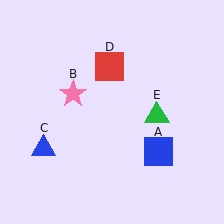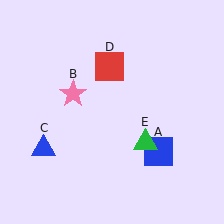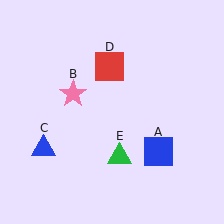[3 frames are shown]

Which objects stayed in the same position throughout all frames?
Blue square (object A) and pink star (object B) and blue triangle (object C) and red square (object D) remained stationary.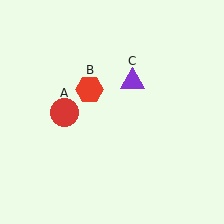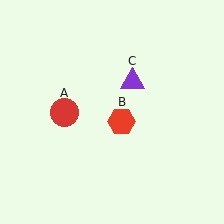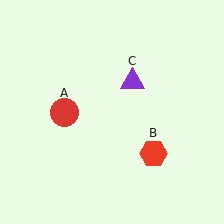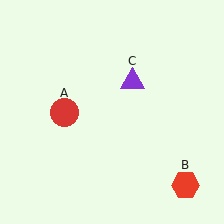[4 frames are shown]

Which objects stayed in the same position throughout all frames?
Red circle (object A) and purple triangle (object C) remained stationary.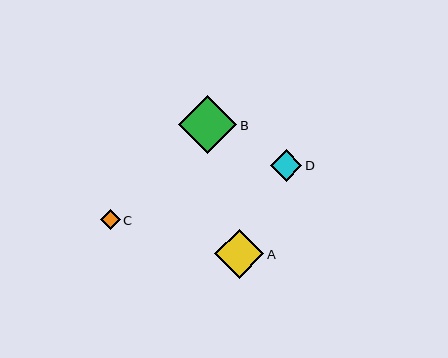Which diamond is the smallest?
Diamond C is the smallest with a size of approximately 20 pixels.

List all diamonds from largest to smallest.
From largest to smallest: B, A, D, C.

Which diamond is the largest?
Diamond B is the largest with a size of approximately 58 pixels.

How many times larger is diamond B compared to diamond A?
Diamond B is approximately 1.2 times the size of diamond A.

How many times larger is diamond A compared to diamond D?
Diamond A is approximately 1.5 times the size of diamond D.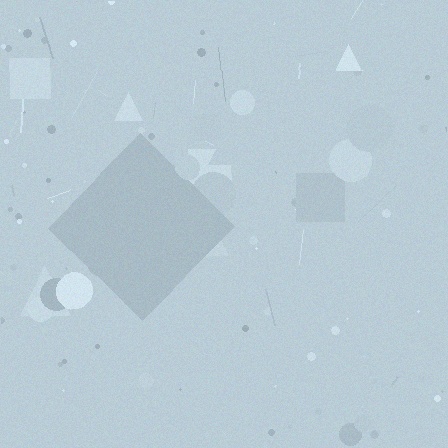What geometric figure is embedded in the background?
A diamond is embedded in the background.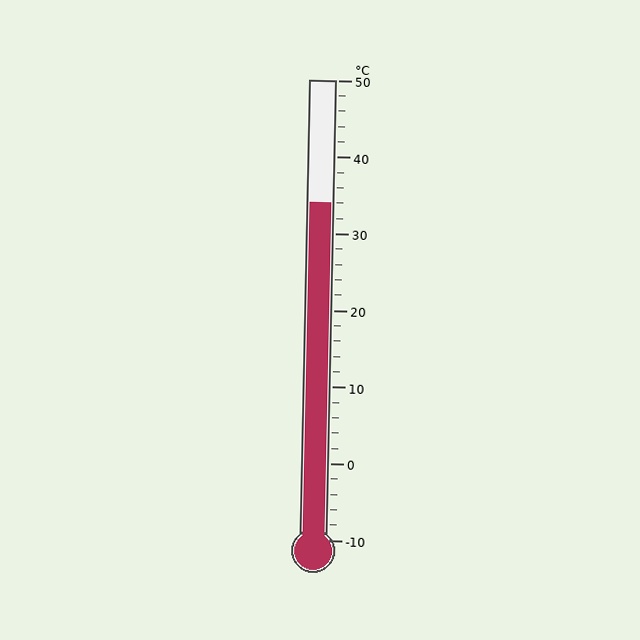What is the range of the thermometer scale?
The thermometer scale ranges from -10°C to 50°C.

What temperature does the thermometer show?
The thermometer shows approximately 34°C.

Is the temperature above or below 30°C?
The temperature is above 30°C.